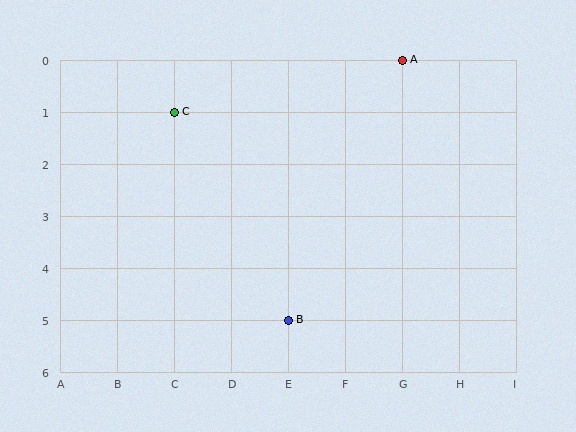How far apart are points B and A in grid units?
Points B and A are 2 columns and 5 rows apart (about 5.4 grid units diagonally).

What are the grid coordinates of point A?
Point A is at grid coordinates (G, 0).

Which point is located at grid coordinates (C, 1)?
Point C is at (C, 1).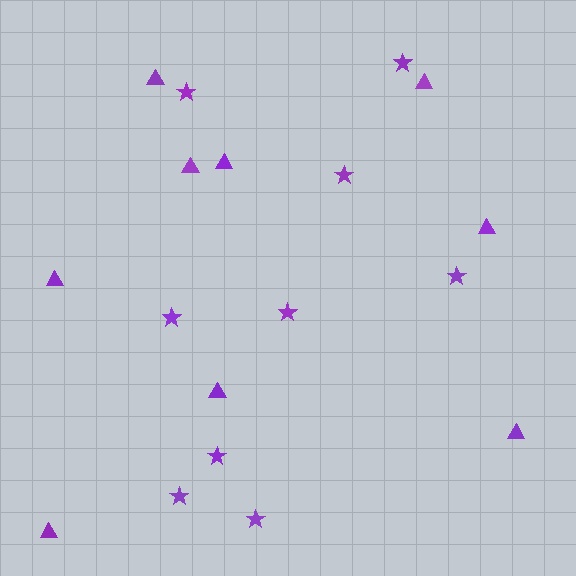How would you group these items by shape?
There are 2 groups: one group of stars (9) and one group of triangles (9).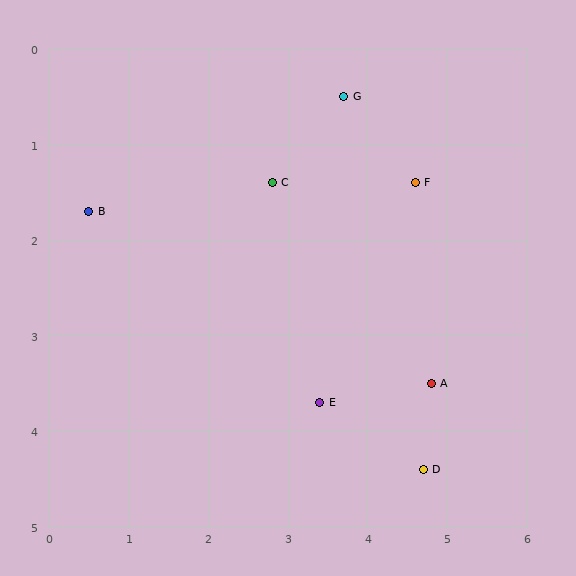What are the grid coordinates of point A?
Point A is at approximately (4.8, 3.5).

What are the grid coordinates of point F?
Point F is at approximately (4.6, 1.4).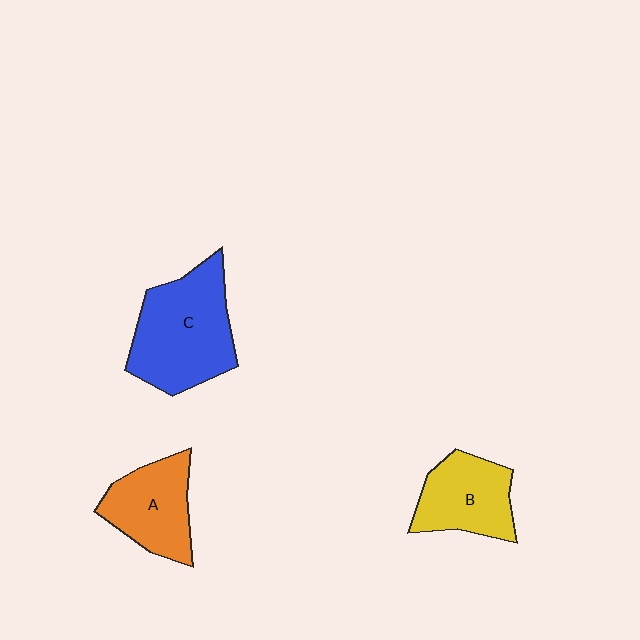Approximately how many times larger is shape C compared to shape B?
Approximately 1.5 times.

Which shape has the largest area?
Shape C (blue).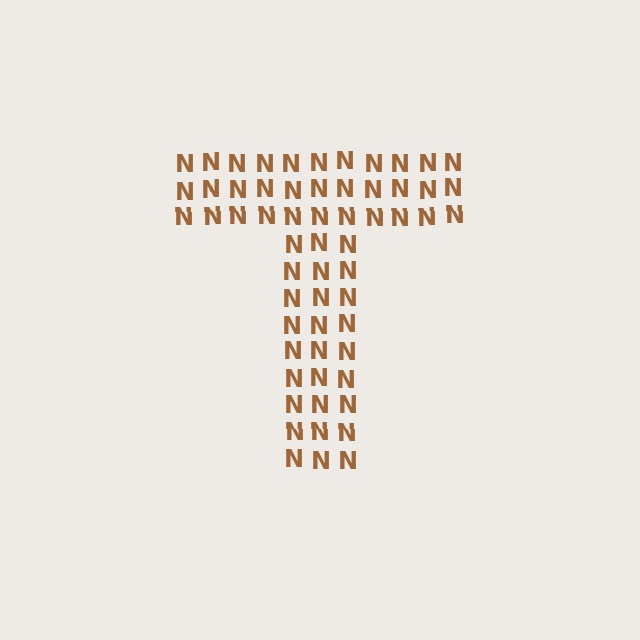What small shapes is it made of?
It is made of small letter N's.